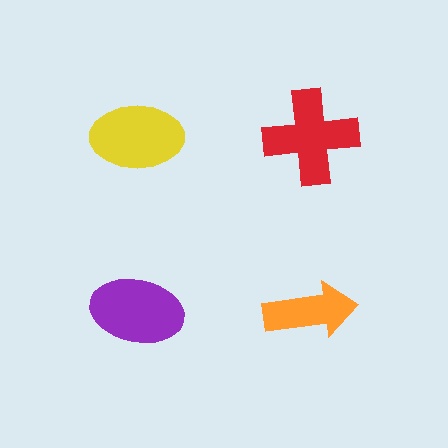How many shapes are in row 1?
2 shapes.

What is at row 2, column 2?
An orange arrow.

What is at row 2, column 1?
A purple ellipse.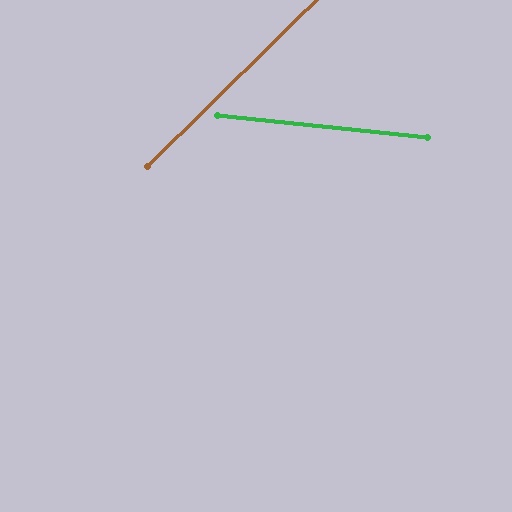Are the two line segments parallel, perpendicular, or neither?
Neither parallel nor perpendicular — they differ by about 51°.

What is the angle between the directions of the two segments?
Approximately 51 degrees.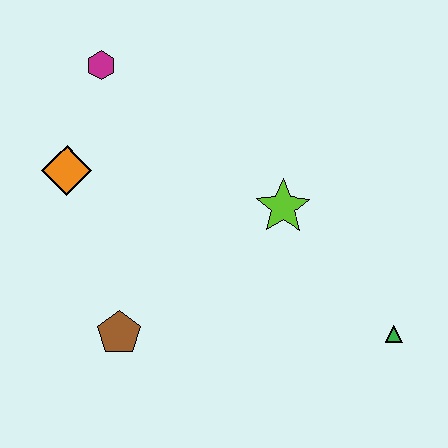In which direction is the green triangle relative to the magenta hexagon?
The green triangle is to the right of the magenta hexagon.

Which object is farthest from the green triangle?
The magenta hexagon is farthest from the green triangle.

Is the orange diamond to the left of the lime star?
Yes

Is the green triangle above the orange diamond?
No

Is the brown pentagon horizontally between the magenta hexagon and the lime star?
Yes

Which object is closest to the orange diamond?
The magenta hexagon is closest to the orange diamond.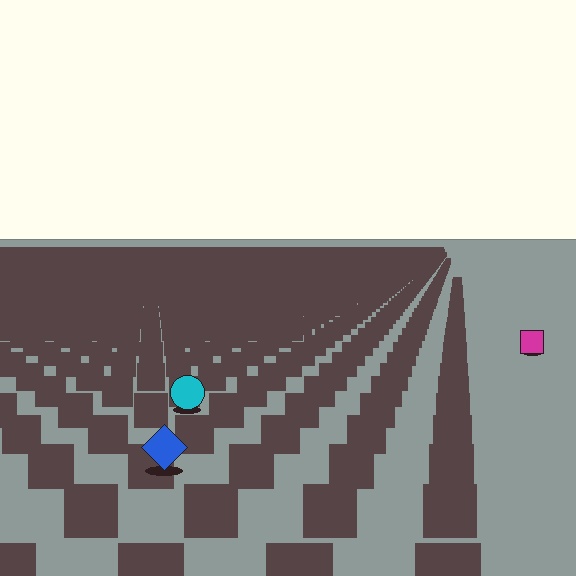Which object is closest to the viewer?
The blue diamond is closest. The texture marks near it are larger and more spread out.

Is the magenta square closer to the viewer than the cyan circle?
No. The cyan circle is closer — you can tell from the texture gradient: the ground texture is coarser near it.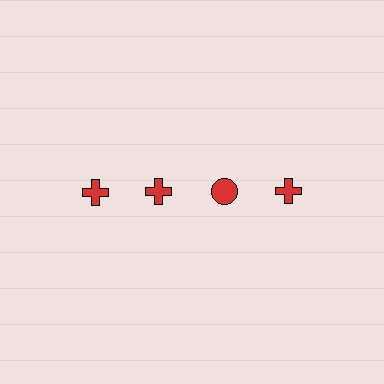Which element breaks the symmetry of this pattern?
The red circle in the top row, center column breaks the symmetry. All other shapes are red crosses.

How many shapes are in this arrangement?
There are 4 shapes arranged in a grid pattern.